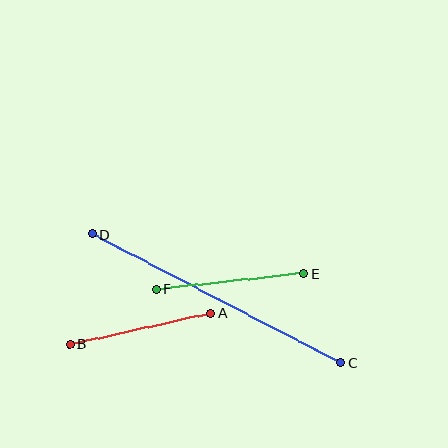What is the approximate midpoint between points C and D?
The midpoint is at approximately (217, 298) pixels.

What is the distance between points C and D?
The distance is approximately 280 pixels.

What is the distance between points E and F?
The distance is approximately 149 pixels.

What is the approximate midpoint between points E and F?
The midpoint is at approximately (230, 281) pixels.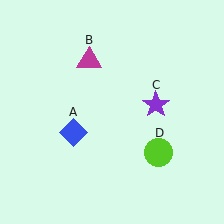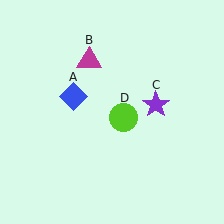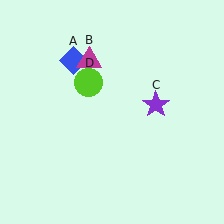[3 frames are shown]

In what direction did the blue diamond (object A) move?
The blue diamond (object A) moved up.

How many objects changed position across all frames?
2 objects changed position: blue diamond (object A), lime circle (object D).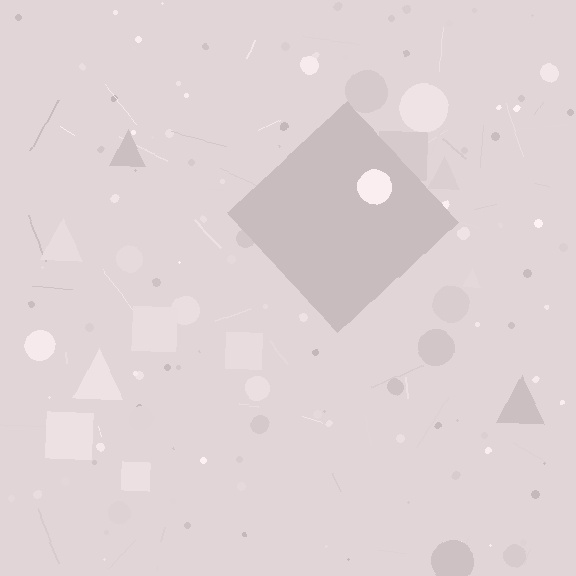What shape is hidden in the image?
A diamond is hidden in the image.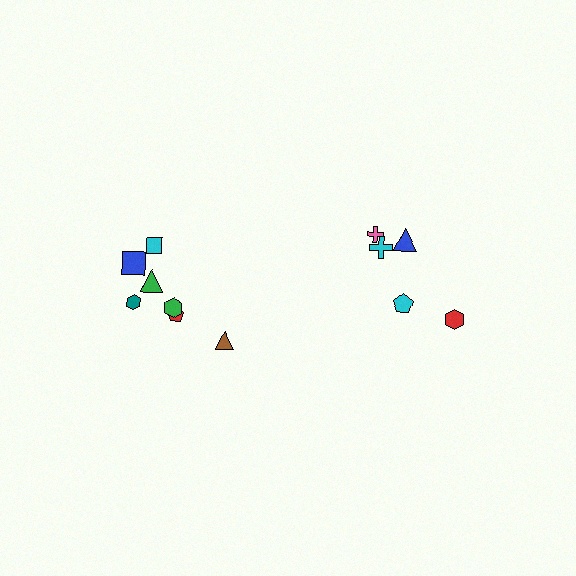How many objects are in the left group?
There are 7 objects.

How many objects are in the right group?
There are 5 objects.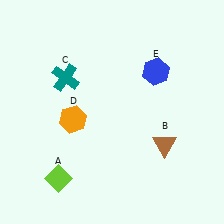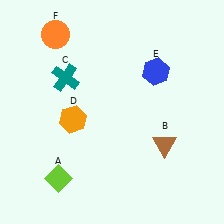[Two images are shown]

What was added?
An orange circle (F) was added in Image 2.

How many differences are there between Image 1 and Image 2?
There is 1 difference between the two images.